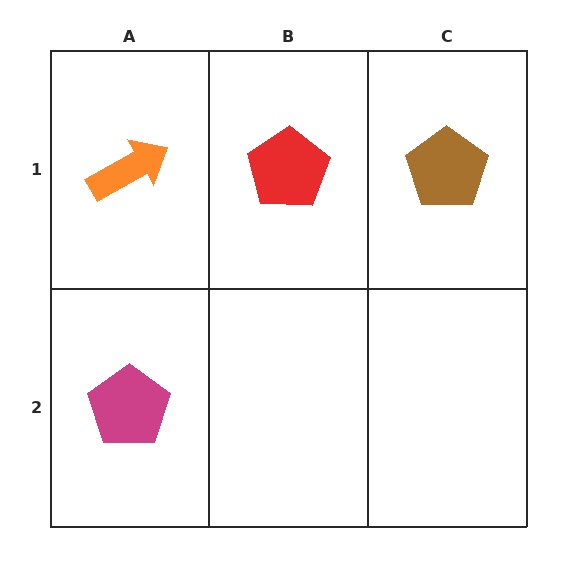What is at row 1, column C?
A brown pentagon.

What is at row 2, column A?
A magenta pentagon.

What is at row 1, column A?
An orange arrow.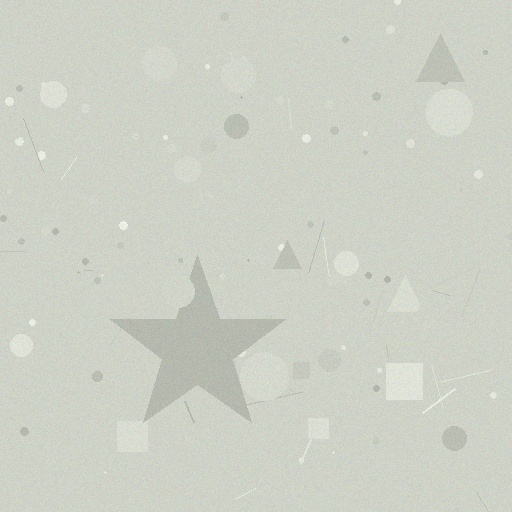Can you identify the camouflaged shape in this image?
The camouflaged shape is a star.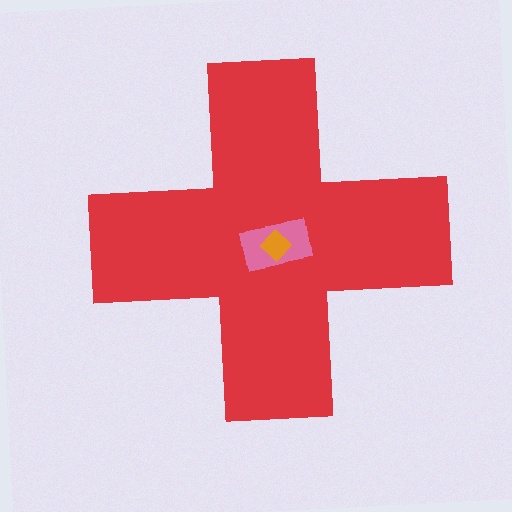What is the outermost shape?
The red cross.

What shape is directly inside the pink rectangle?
The orange diamond.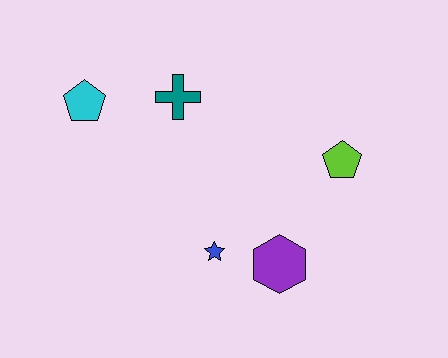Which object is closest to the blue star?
The purple hexagon is closest to the blue star.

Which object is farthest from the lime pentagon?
The cyan pentagon is farthest from the lime pentagon.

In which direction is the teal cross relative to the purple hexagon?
The teal cross is above the purple hexagon.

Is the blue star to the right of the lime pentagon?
No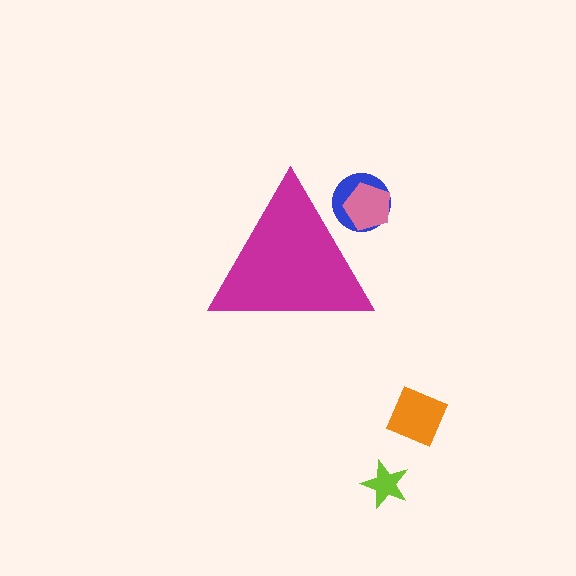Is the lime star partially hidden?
No, the lime star is fully visible.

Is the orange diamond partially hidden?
No, the orange diamond is fully visible.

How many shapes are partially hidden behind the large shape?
2 shapes are partially hidden.